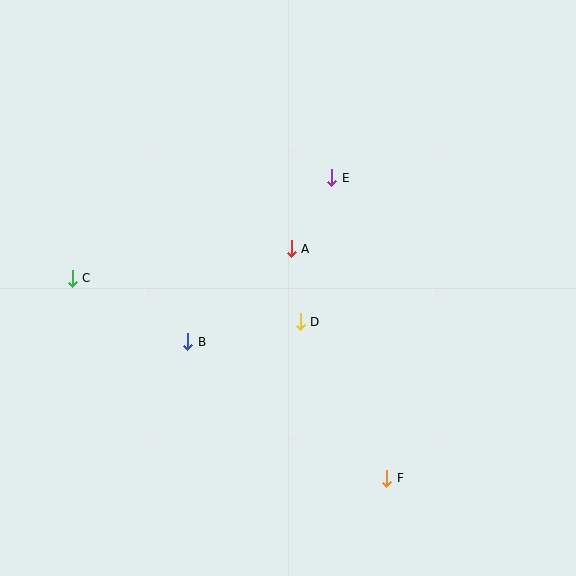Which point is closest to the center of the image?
Point D at (300, 322) is closest to the center.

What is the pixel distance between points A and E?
The distance between A and E is 82 pixels.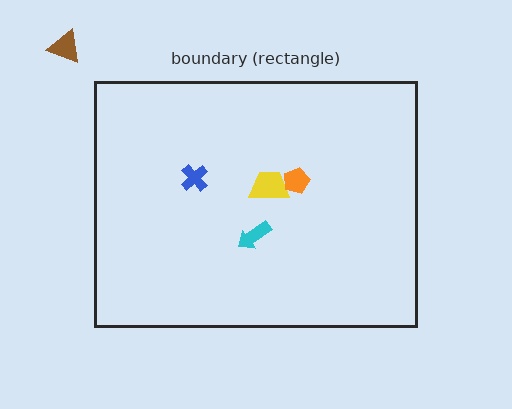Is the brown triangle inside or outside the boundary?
Outside.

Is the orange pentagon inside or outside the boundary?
Inside.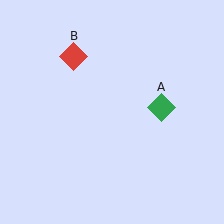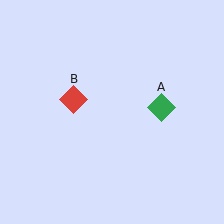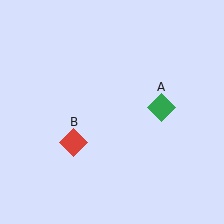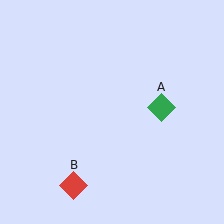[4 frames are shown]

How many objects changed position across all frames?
1 object changed position: red diamond (object B).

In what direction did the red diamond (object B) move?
The red diamond (object B) moved down.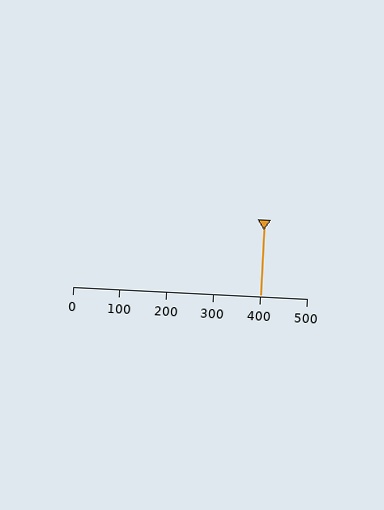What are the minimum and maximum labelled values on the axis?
The axis runs from 0 to 500.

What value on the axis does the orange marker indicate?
The marker indicates approximately 400.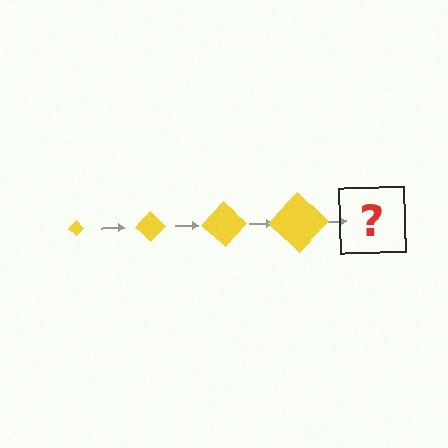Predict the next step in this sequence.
The next step is a yellow diamond, larger than the previous one.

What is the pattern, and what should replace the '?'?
The pattern is that the diamond gets progressively larger each step. The '?' should be a yellow diamond, larger than the previous one.